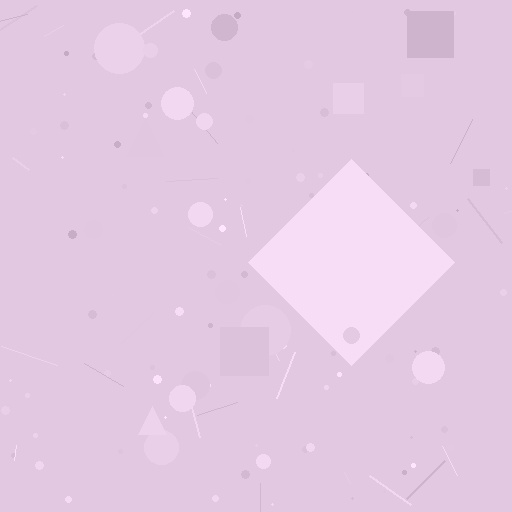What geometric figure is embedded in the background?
A diamond is embedded in the background.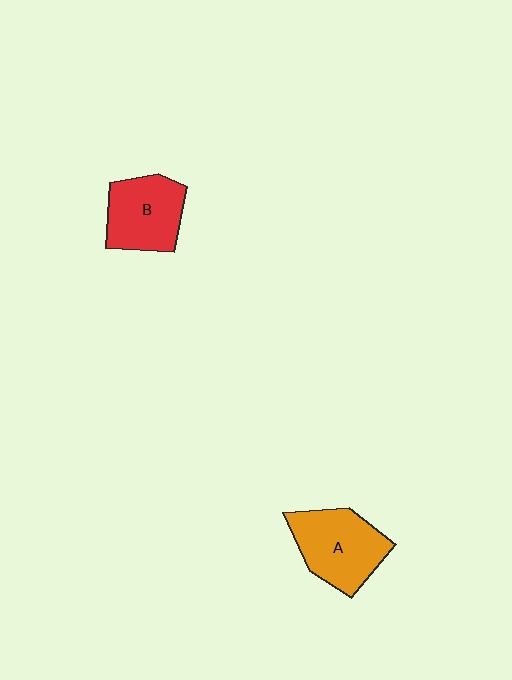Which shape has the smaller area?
Shape B (red).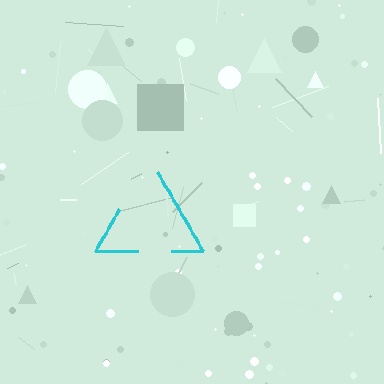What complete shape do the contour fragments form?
The contour fragments form a triangle.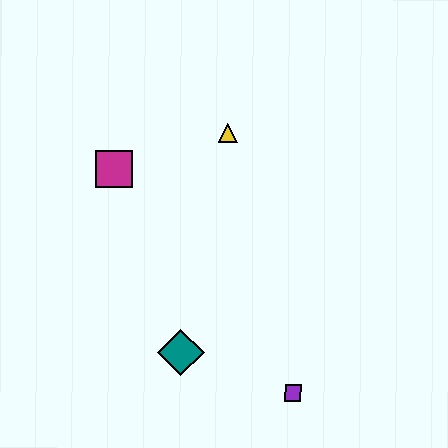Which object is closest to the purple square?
The teal diamond is closest to the purple square.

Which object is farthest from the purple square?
The magenta square is farthest from the purple square.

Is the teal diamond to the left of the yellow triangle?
Yes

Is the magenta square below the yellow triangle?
Yes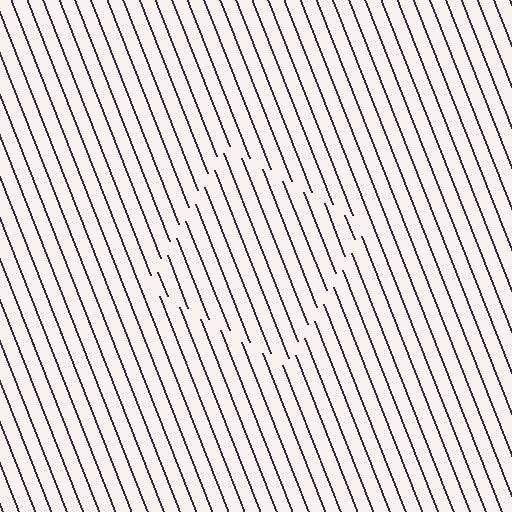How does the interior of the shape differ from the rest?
The interior of the shape contains the same grating, shifted by half a period — the contour is defined by the phase discontinuity where line-ends from the inner and outer gratings abut.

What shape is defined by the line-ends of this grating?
An illusory square. The interior of the shape contains the same grating, shifted by half a period — the contour is defined by the phase discontinuity where line-ends from the inner and outer gratings abut.